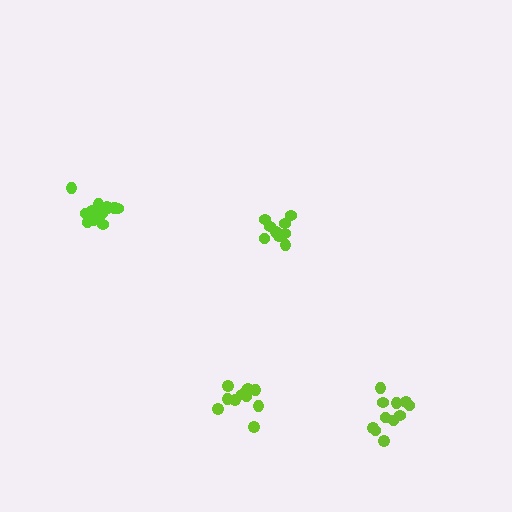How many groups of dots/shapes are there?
There are 4 groups.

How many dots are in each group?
Group 1: 13 dots, Group 2: 11 dots, Group 3: 11 dots, Group 4: 9 dots (44 total).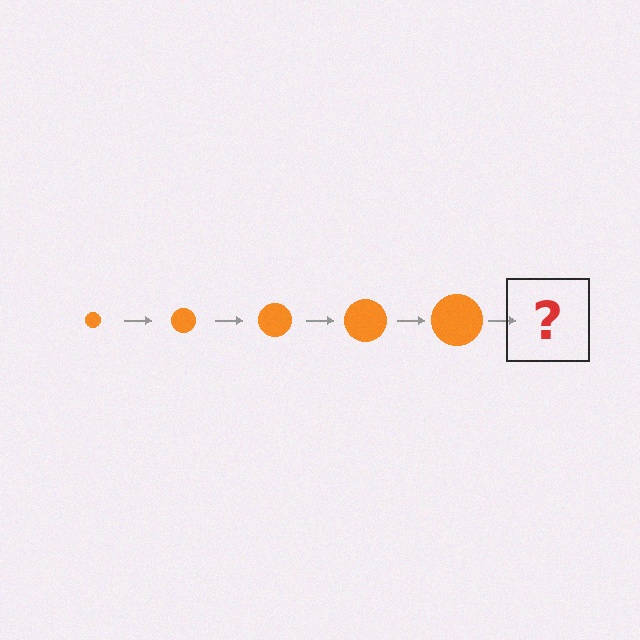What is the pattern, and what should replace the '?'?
The pattern is that the circle gets progressively larger each step. The '?' should be an orange circle, larger than the previous one.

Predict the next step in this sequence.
The next step is an orange circle, larger than the previous one.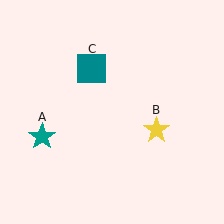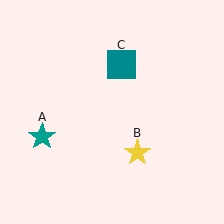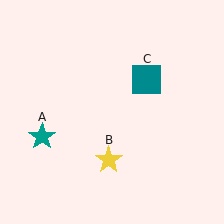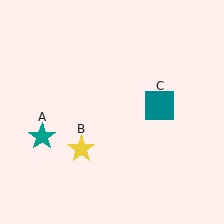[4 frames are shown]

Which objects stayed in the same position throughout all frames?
Teal star (object A) remained stationary.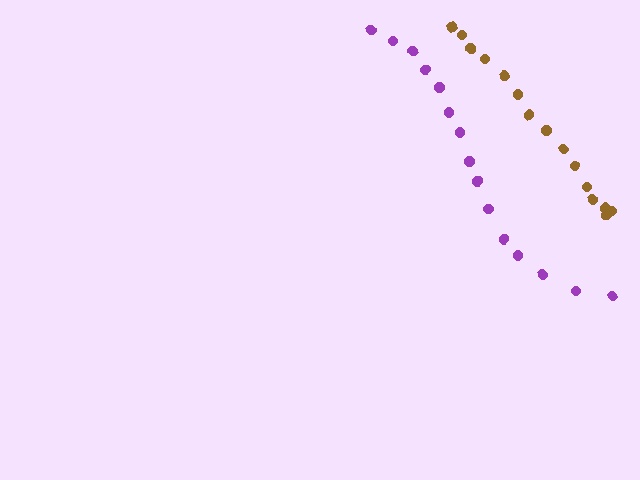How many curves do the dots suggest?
There are 2 distinct paths.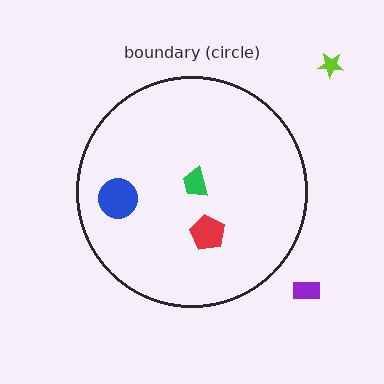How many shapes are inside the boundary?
3 inside, 2 outside.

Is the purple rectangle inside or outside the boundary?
Outside.